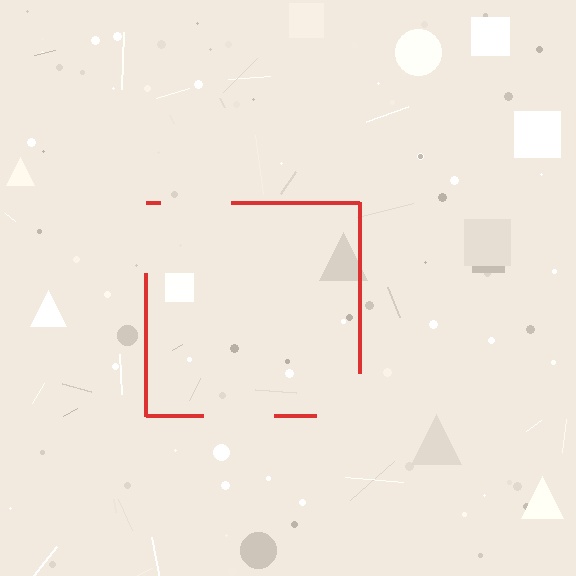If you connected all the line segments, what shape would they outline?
They would outline a square.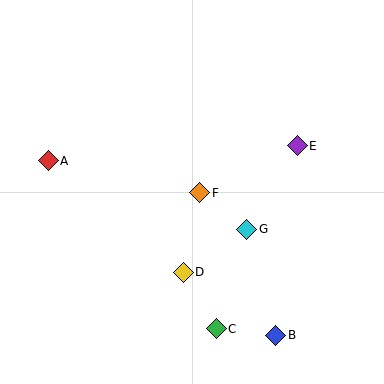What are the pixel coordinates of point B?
Point B is at (276, 335).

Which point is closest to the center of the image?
Point F at (200, 193) is closest to the center.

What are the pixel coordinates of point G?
Point G is at (247, 229).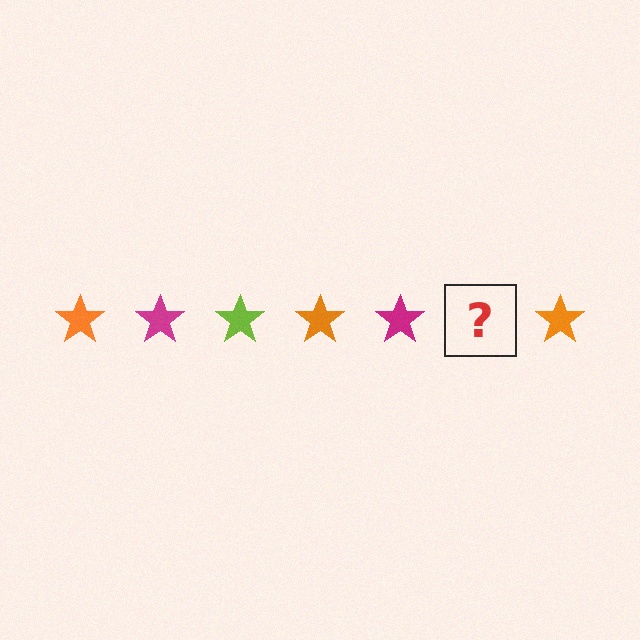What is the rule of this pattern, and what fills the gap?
The rule is that the pattern cycles through orange, magenta, lime stars. The gap should be filled with a lime star.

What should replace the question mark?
The question mark should be replaced with a lime star.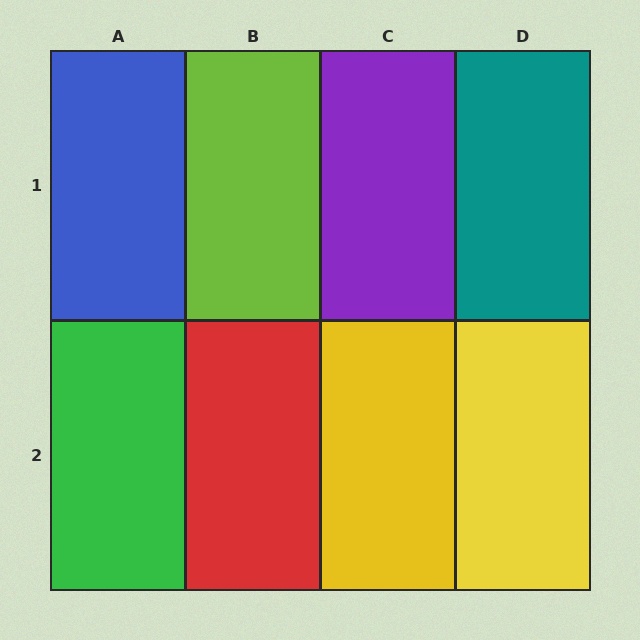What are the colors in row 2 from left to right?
Green, red, yellow, yellow.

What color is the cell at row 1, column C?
Purple.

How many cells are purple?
1 cell is purple.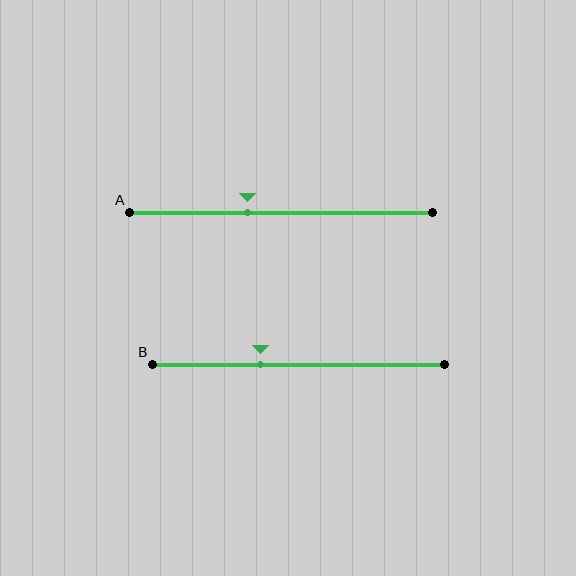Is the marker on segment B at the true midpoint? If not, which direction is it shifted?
No, the marker on segment B is shifted to the left by about 13% of the segment length.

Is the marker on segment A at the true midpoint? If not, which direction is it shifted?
No, the marker on segment A is shifted to the left by about 11% of the segment length.